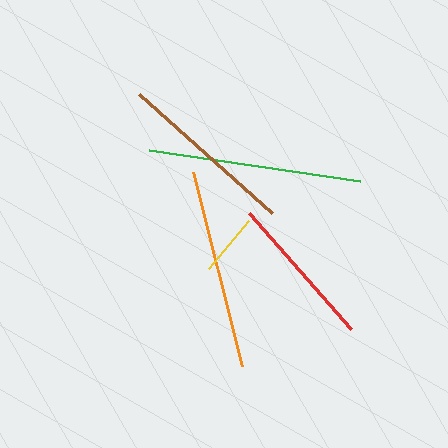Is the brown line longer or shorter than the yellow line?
The brown line is longer than the yellow line.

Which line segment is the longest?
The green line is the longest at approximately 213 pixels.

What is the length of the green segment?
The green segment is approximately 213 pixels long.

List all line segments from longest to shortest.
From longest to shortest: green, orange, brown, red, yellow.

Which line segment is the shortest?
The yellow line is the shortest at approximately 62 pixels.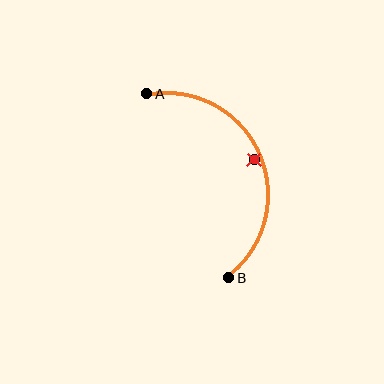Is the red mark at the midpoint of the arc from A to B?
No — the red mark does not lie on the arc at all. It sits slightly inside the curve.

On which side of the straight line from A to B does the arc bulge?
The arc bulges to the right of the straight line connecting A and B.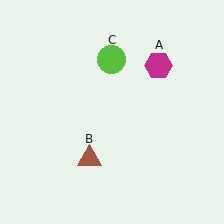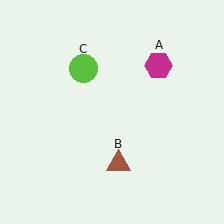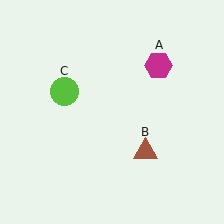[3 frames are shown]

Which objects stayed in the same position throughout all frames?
Magenta hexagon (object A) remained stationary.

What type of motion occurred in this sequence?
The brown triangle (object B), lime circle (object C) rotated counterclockwise around the center of the scene.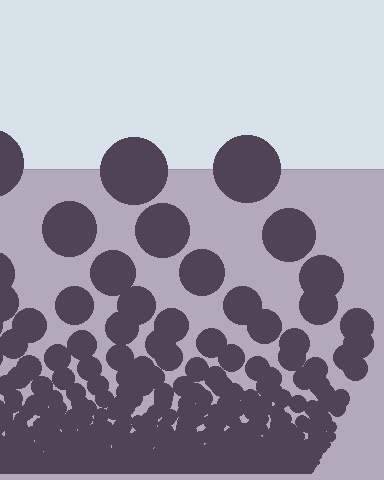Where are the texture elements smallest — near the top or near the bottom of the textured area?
Near the bottom.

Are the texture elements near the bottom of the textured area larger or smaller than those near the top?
Smaller. The gradient is inverted — elements near the bottom are smaller and denser.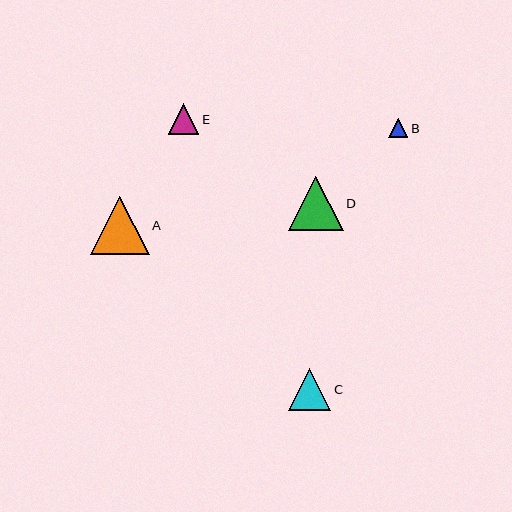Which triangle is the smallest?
Triangle B is the smallest with a size of approximately 19 pixels.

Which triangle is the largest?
Triangle A is the largest with a size of approximately 58 pixels.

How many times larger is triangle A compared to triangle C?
Triangle A is approximately 1.4 times the size of triangle C.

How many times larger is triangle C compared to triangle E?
Triangle C is approximately 1.4 times the size of triangle E.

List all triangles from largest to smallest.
From largest to smallest: A, D, C, E, B.